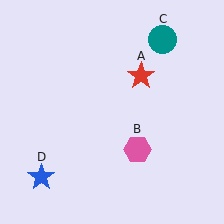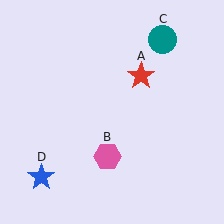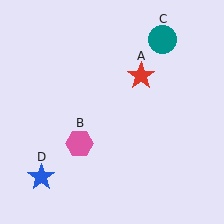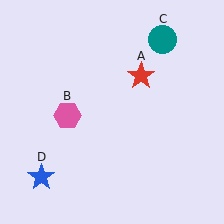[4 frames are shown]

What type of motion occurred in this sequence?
The pink hexagon (object B) rotated clockwise around the center of the scene.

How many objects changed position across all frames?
1 object changed position: pink hexagon (object B).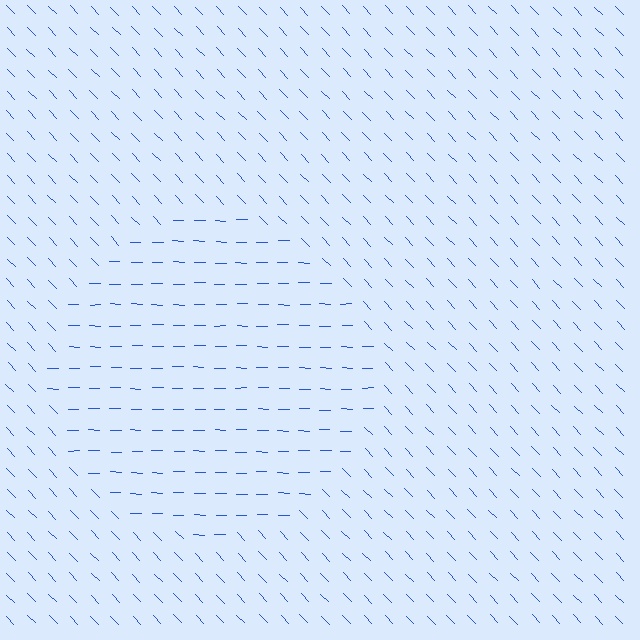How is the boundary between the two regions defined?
The boundary is defined purely by a change in line orientation (approximately 45 degrees difference). All lines are the same color and thickness.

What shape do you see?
I see a circle.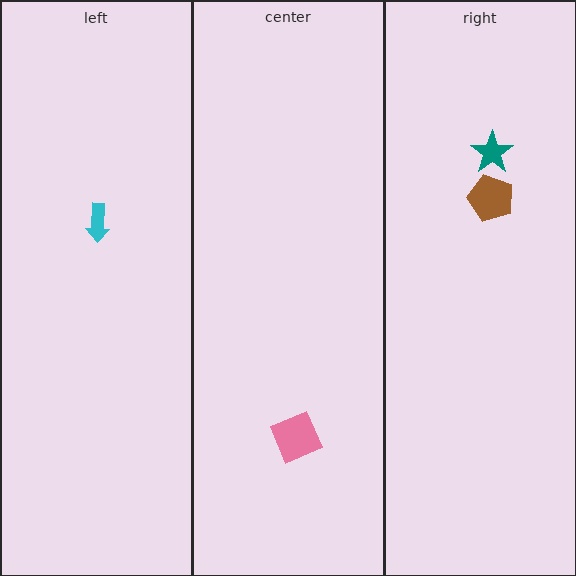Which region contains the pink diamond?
The center region.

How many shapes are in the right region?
2.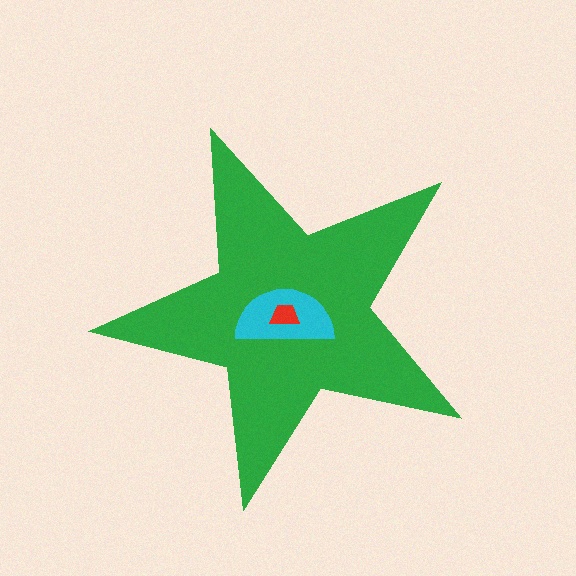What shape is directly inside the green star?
The cyan semicircle.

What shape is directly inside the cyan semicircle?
The red trapezoid.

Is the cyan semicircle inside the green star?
Yes.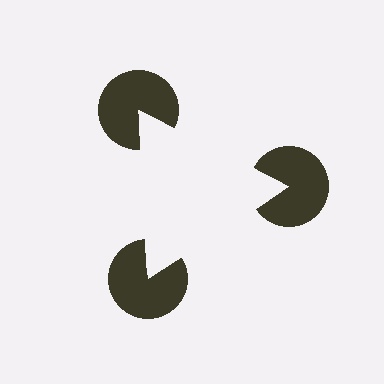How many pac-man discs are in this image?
There are 3 — one at each vertex of the illusory triangle.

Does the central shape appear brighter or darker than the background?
It typically appears slightly brighter than the background, even though no actual brightness change is drawn.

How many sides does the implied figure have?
3 sides.